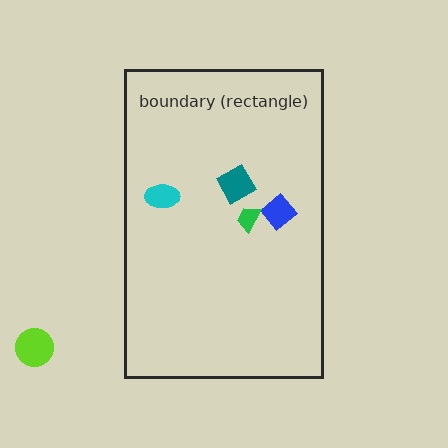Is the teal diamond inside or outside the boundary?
Inside.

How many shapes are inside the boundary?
4 inside, 1 outside.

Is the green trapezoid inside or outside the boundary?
Inside.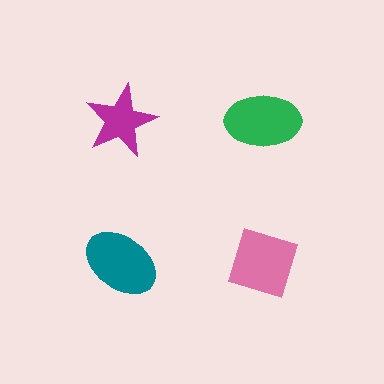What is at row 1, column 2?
A green ellipse.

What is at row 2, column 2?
A pink diamond.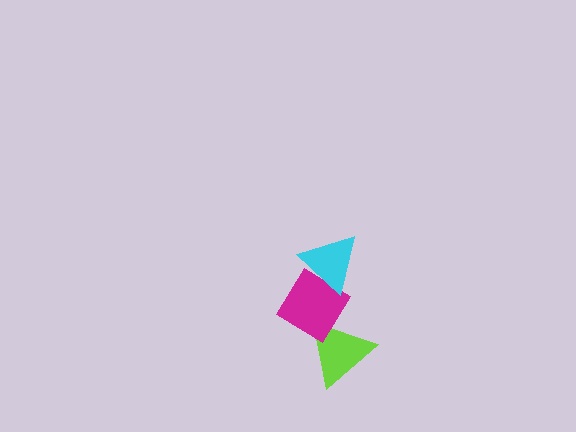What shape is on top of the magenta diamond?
The cyan triangle is on top of the magenta diamond.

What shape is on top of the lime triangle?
The magenta diamond is on top of the lime triangle.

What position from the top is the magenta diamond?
The magenta diamond is 2nd from the top.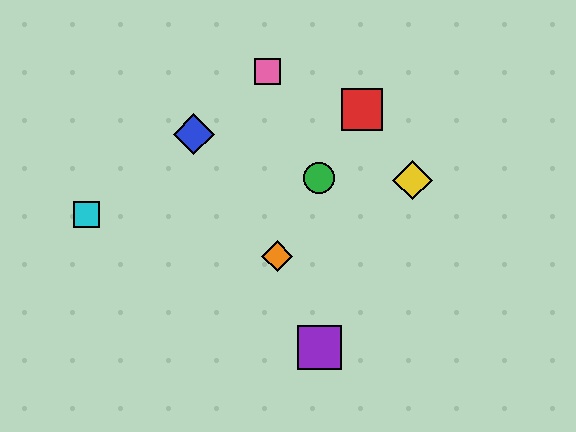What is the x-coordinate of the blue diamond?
The blue diamond is at x≈194.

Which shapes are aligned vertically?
The green circle, the purple square are aligned vertically.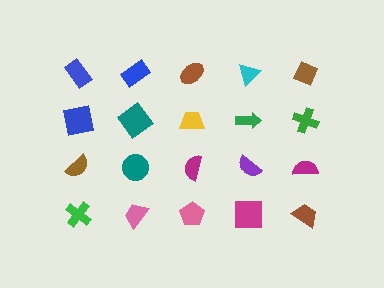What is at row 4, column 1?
A green cross.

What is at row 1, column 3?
A brown ellipse.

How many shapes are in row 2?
5 shapes.